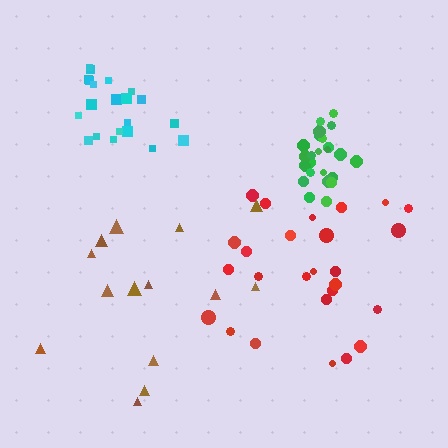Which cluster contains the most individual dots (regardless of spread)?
Red (26).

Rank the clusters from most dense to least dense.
green, cyan, red, brown.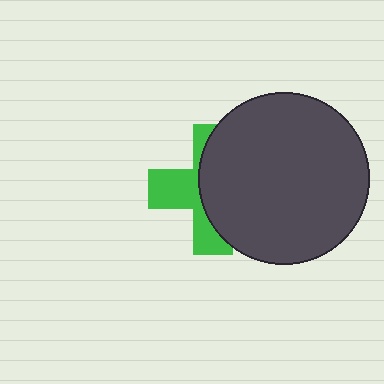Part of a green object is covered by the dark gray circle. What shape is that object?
It is a cross.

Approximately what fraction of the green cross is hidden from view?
Roughly 57% of the green cross is hidden behind the dark gray circle.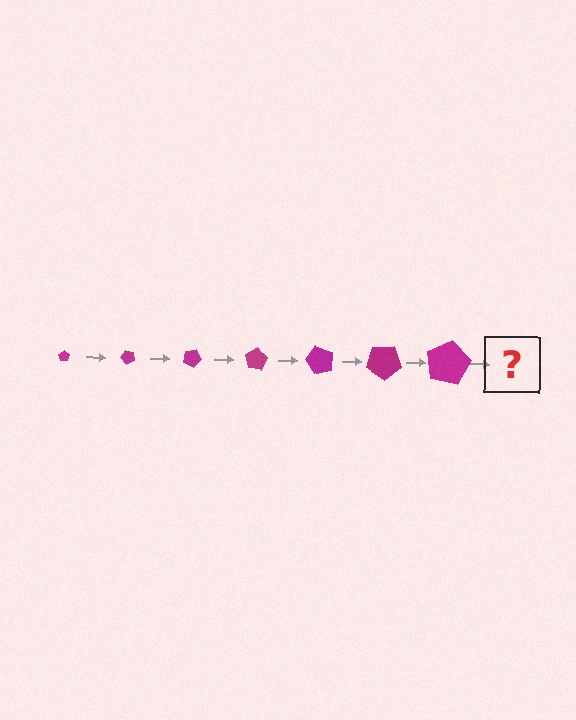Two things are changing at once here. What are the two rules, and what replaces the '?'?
The two rules are that the pentagon grows larger each step and it rotates 50 degrees each step. The '?' should be a pentagon, larger than the previous one and rotated 350 degrees from the start.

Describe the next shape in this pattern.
It should be a pentagon, larger than the previous one and rotated 350 degrees from the start.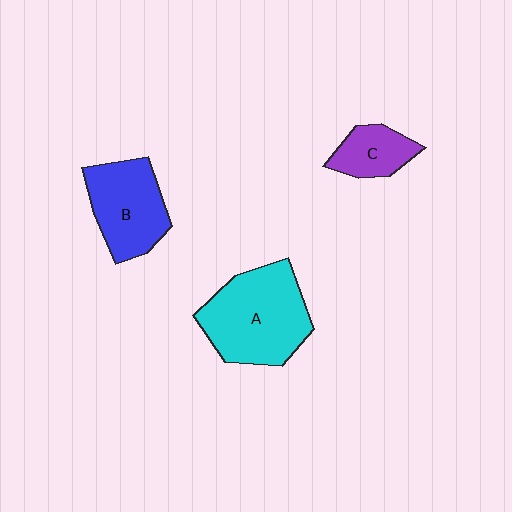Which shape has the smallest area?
Shape C (purple).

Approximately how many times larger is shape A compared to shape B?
Approximately 1.4 times.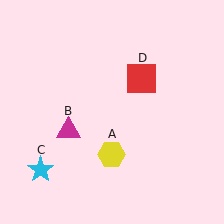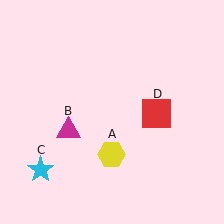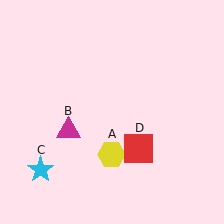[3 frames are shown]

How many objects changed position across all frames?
1 object changed position: red square (object D).